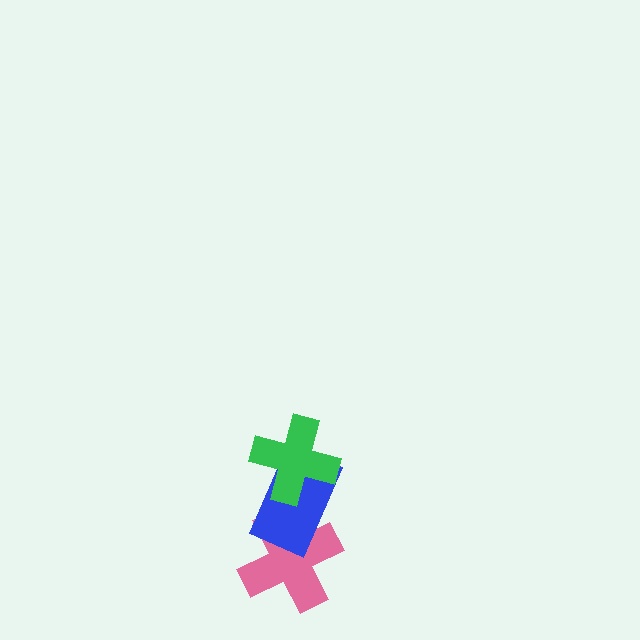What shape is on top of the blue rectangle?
The green cross is on top of the blue rectangle.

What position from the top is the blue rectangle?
The blue rectangle is 2nd from the top.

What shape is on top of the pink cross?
The blue rectangle is on top of the pink cross.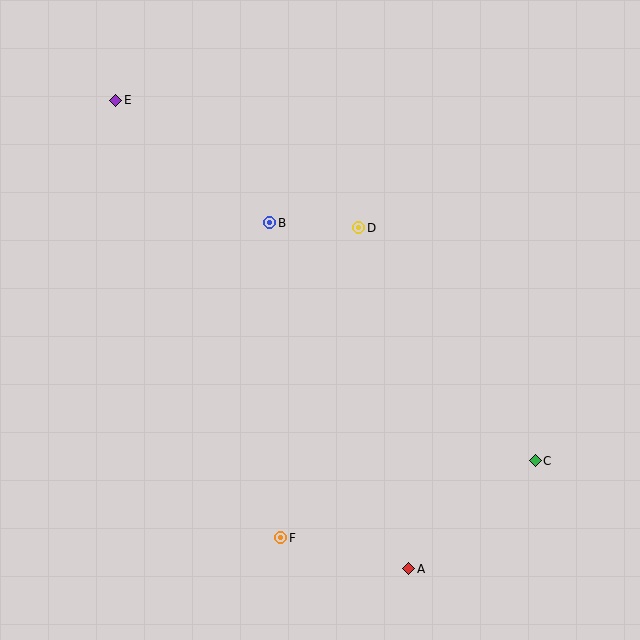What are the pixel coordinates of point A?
Point A is at (409, 569).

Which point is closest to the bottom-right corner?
Point C is closest to the bottom-right corner.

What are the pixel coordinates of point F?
Point F is at (281, 538).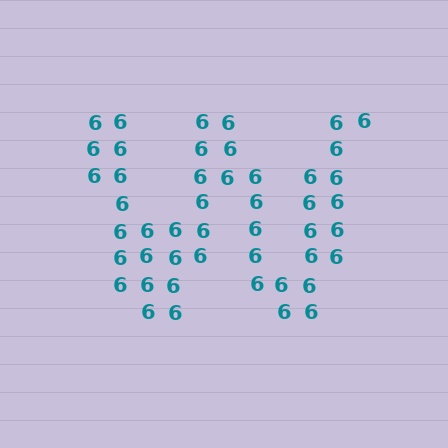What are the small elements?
The small elements are digit 6's.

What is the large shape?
The large shape is the letter W.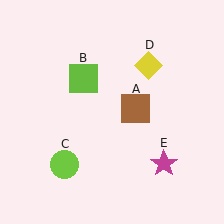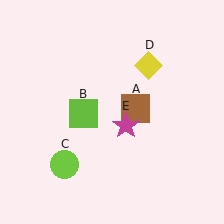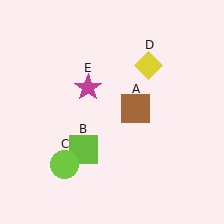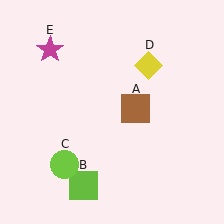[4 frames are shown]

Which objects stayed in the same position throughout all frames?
Brown square (object A) and lime circle (object C) and yellow diamond (object D) remained stationary.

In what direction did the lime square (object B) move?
The lime square (object B) moved down.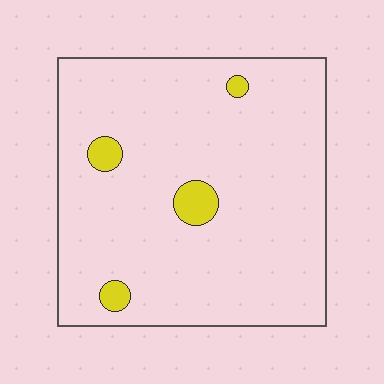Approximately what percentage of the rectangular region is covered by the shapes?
Approximately 5%.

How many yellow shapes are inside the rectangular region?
4.